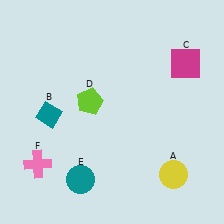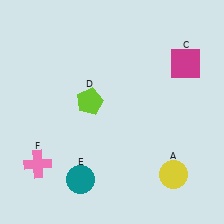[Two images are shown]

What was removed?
The teal diamond (B) was removed in Image 2.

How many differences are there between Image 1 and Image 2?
There is 1 difference between the two images.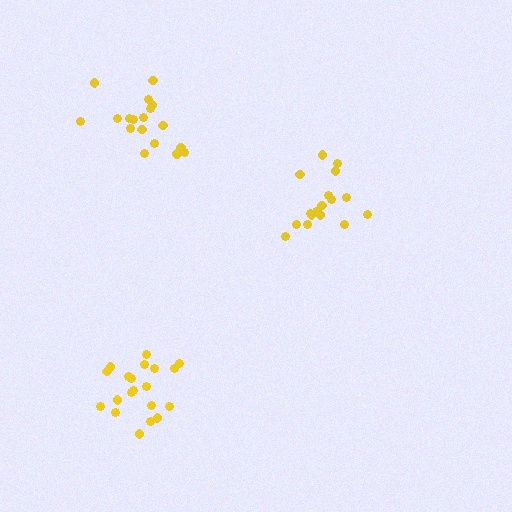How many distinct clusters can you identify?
There are 3 distinct clusters.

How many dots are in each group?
Group 1: 17 dots, Group 2: 20 dots, Group 3: 18 dots (55 total).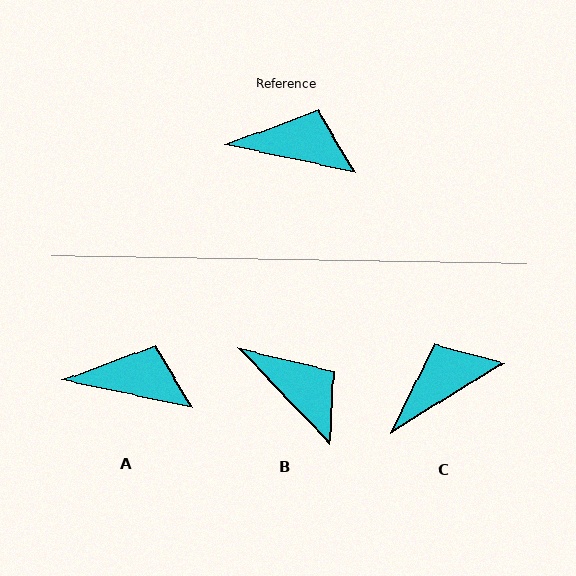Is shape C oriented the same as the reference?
No, it is off by about 44 degrees.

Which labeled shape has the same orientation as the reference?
A.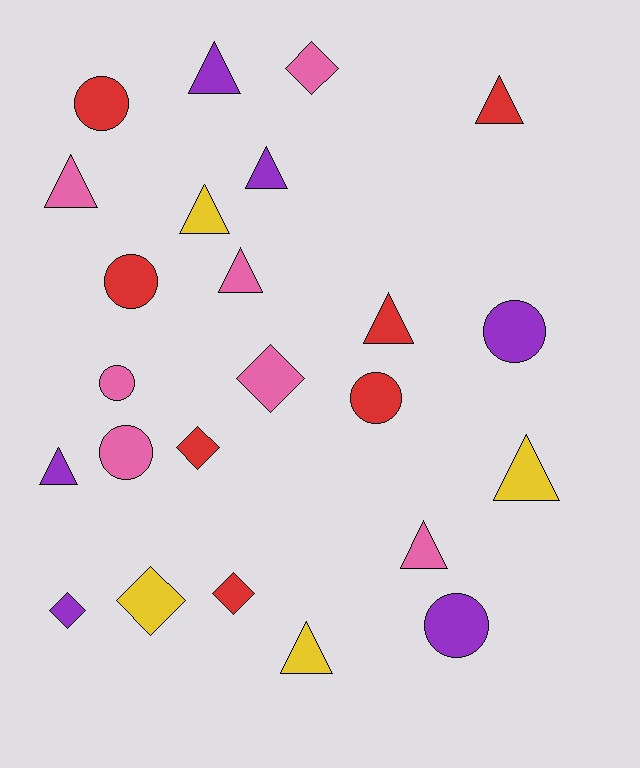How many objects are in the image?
There are 24 objects.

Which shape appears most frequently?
Triangle, with 11 objects.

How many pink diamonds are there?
There are 2 pink diamonds.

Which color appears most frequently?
Red, with 7 objects.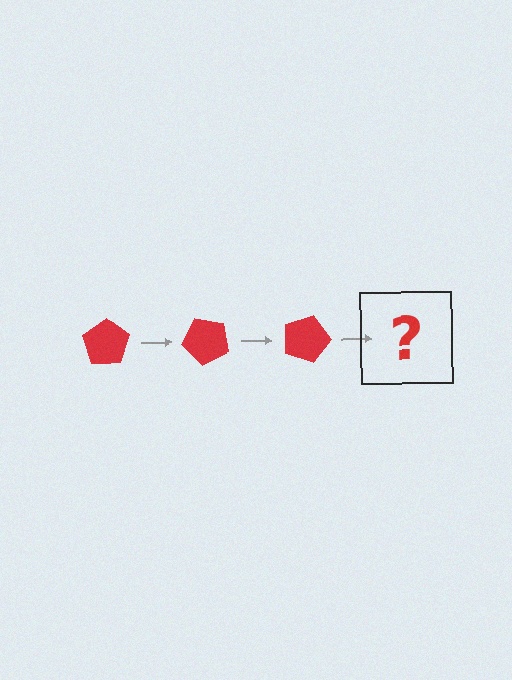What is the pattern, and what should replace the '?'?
The pattern is that the pentagon rotates 45 degrees each step. The '?' should be a red pentagon rotated 135 degrees.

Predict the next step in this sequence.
The next step is a red pentagon rotated 135 degrees.